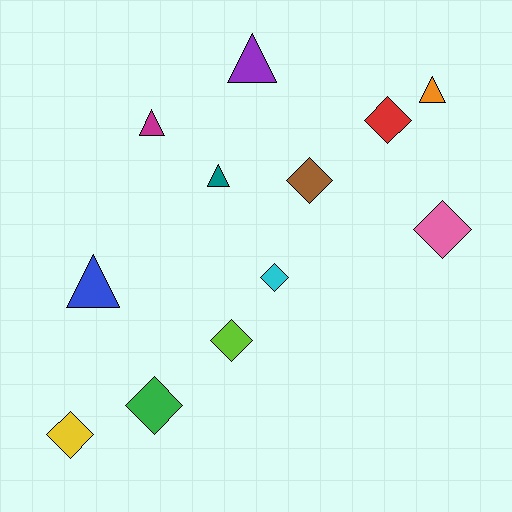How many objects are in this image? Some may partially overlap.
There are 12 objects.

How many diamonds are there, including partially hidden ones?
There are 7 diamonds.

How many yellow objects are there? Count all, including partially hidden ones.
There is 1 yellow object.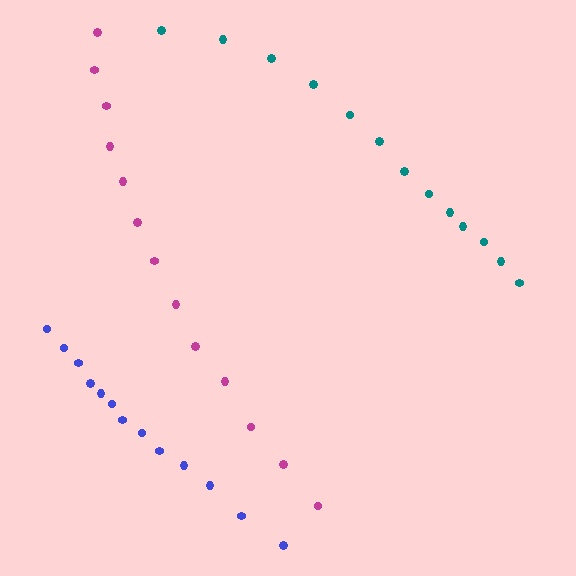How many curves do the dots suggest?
There are 3 distinct paths.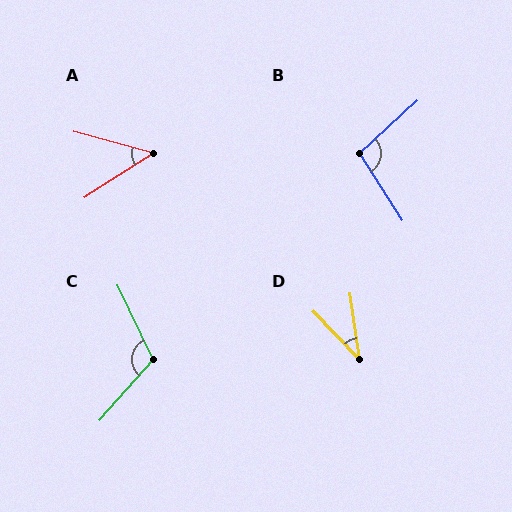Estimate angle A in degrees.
Approximately 48 degrees.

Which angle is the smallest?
D, at approximately 36 degrees.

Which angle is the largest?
C, at approximately 113 degrees.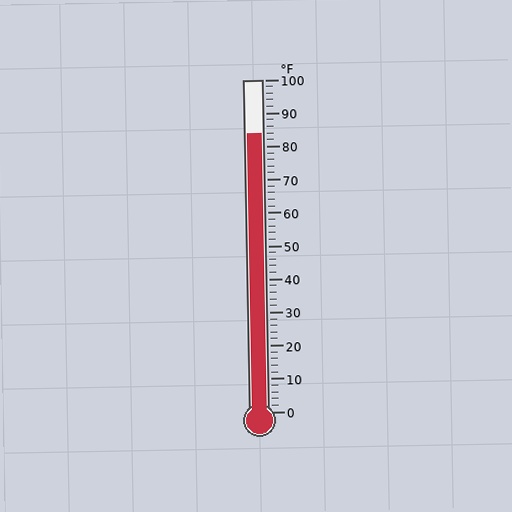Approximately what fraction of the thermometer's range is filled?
The thermometer is filled to approximately 85% of its range.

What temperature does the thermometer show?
The thermometer shows approximately 84°F.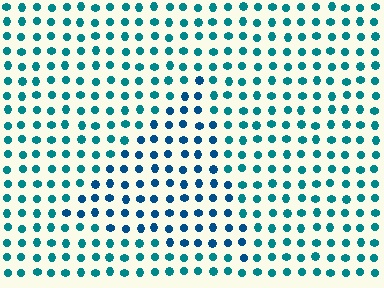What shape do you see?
I see a triangle.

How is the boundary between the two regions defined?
The boundary is defined purely by a slight shift in hue (about 25 degrees). Spacing, size, and orientation are identical on both sides.